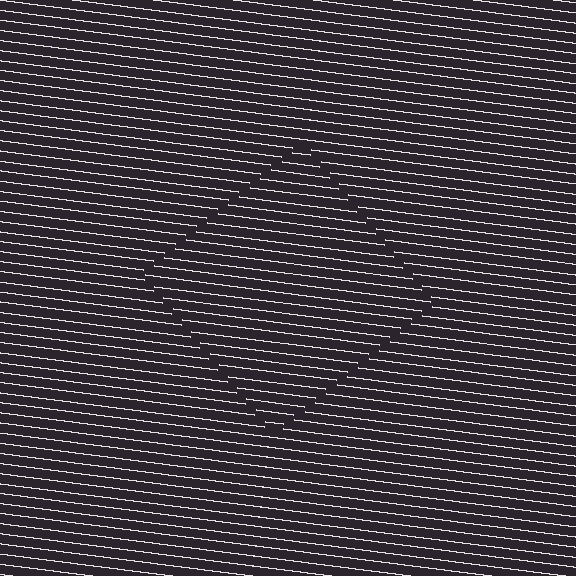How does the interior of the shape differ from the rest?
The interior of the shape contains the same grating, shifted by half a period — the contour is defined by the phase discontinuity where line-ends from the inner and outer gratings abut.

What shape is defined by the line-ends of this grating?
An illusory square. The interior of the shape contains the same grating, shifted by half a period — the contour is defined by the phase discontinuity where line-ends from the inner and outer gratings abut.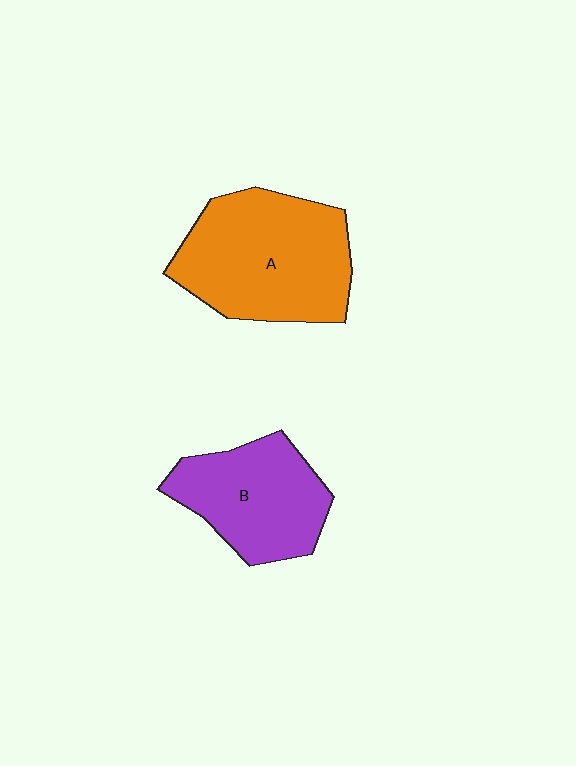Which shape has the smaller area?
Shape B (purple).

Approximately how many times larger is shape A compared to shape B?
Approximately 1.4 times.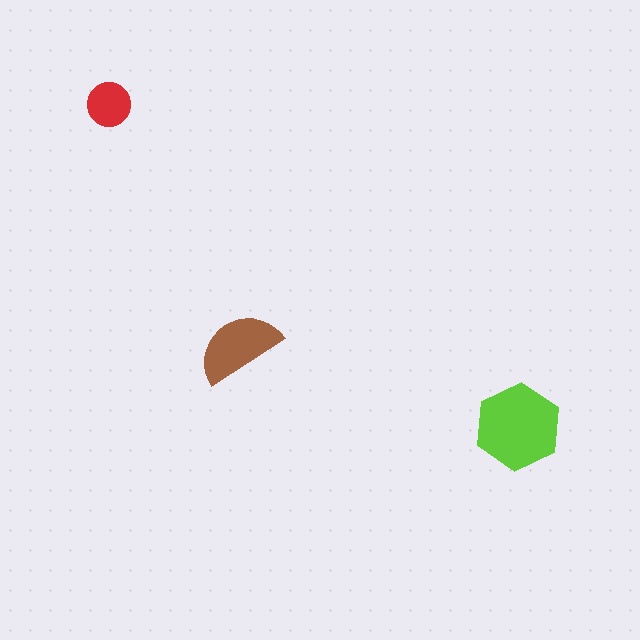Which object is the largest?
The lime hexagon.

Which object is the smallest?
The red circle.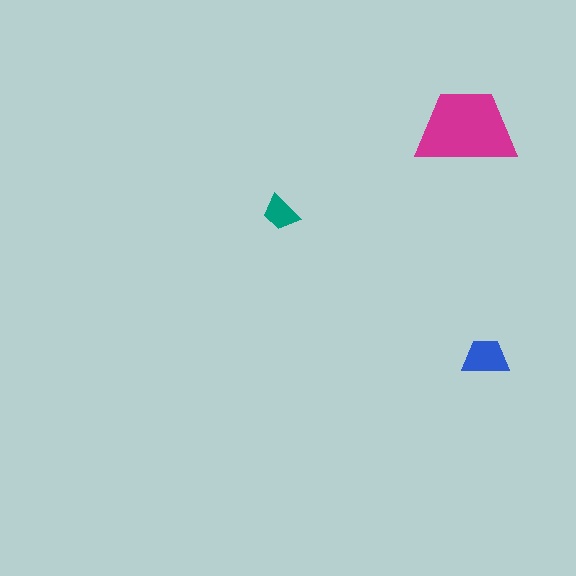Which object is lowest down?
The blue trapezoid is bottommost.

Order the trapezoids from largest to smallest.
the magenta one, the blue one, the teal one.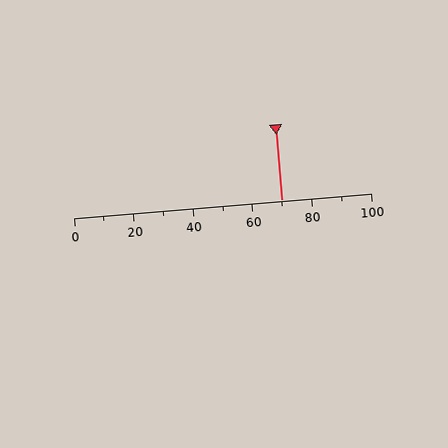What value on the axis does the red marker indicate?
The marker indicates approximately 70.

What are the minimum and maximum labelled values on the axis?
The axis runs from 0 to 100.